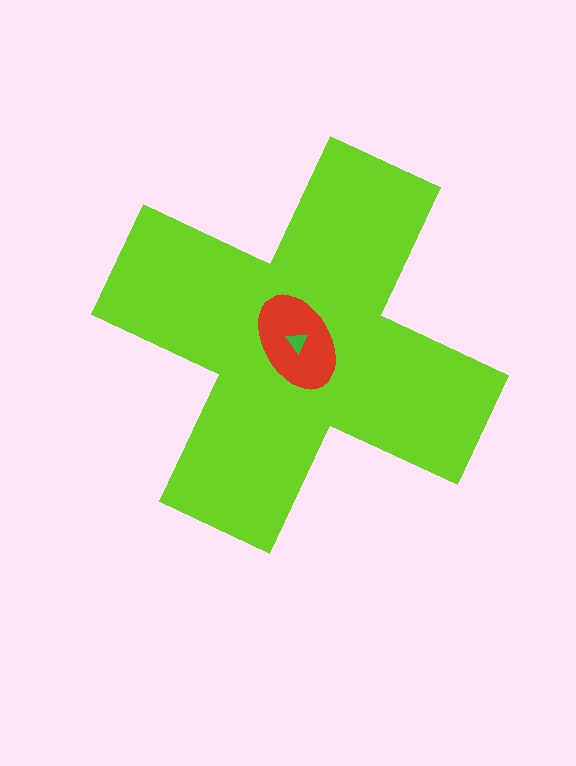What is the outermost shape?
The lime cross.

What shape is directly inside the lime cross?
The red ellipse.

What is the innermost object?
The green triangle.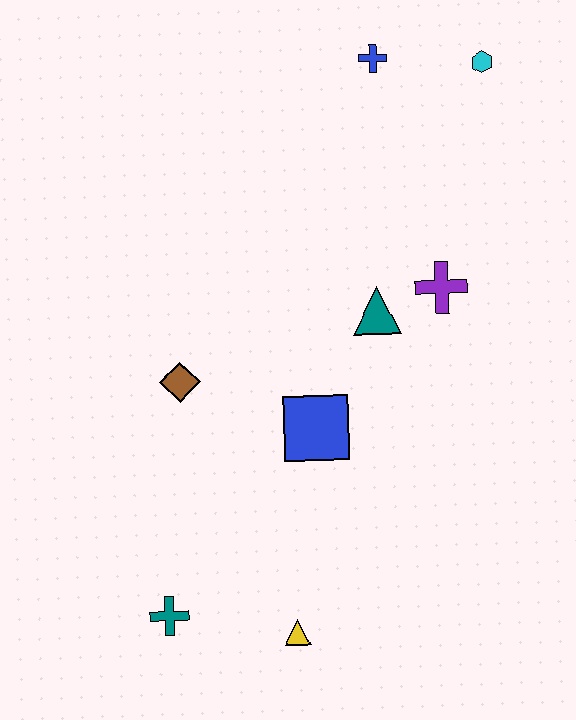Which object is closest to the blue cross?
The cyan hexagon is closest to the blue cross.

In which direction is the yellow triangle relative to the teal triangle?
The yellow triangle is below the teal triangle.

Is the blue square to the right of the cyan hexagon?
No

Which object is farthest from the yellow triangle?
The cyan hexagon is farthest from the yellow triangle.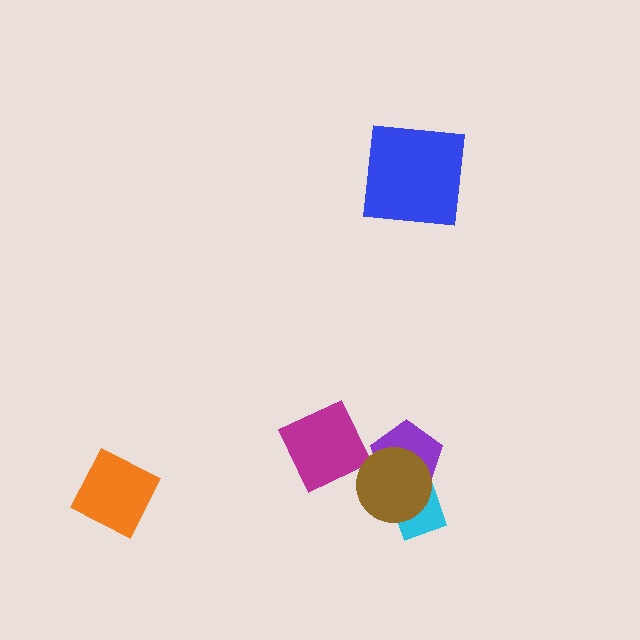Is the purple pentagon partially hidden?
Yes, it is partially covered by another shape.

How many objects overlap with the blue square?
0 objects overlap with the blue square.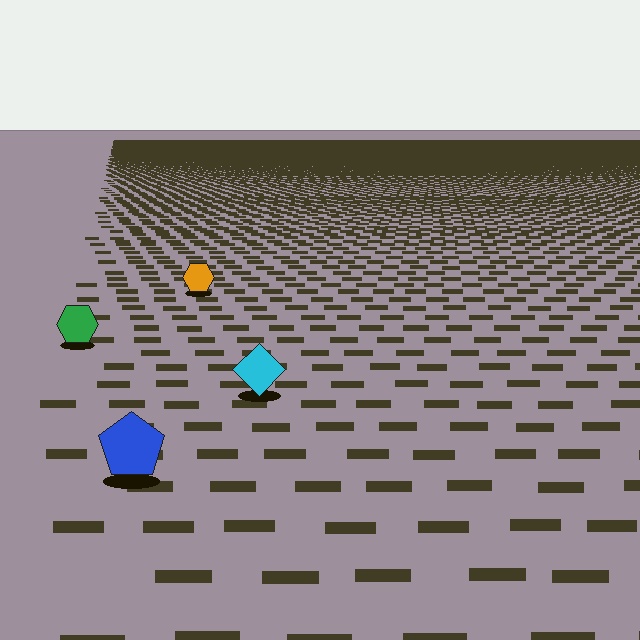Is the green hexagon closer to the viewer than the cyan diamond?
No. The cyan diamond is closer — you can tell from the texture gradient: the ground texture is coarser near it.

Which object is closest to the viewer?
The blue pentagon is closest. The texture marks near it are larger and more spread out.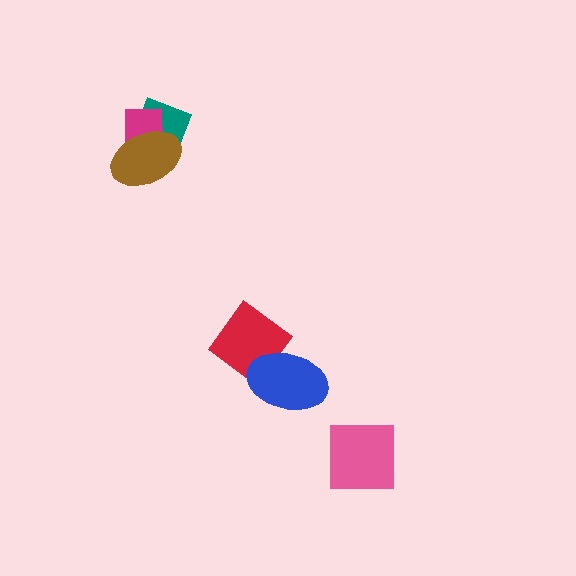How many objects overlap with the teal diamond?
2 objects overlap with the teal diamond.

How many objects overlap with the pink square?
0 objects overlap with the pink square.